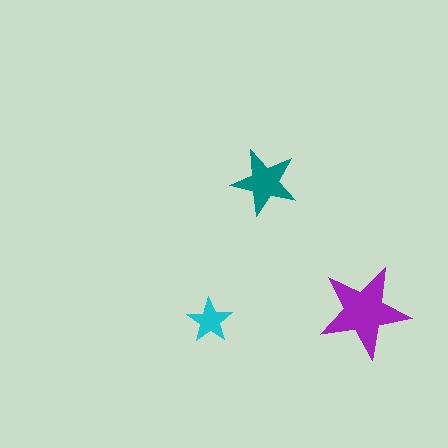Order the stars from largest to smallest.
the purple one, the teal one, the cyan one.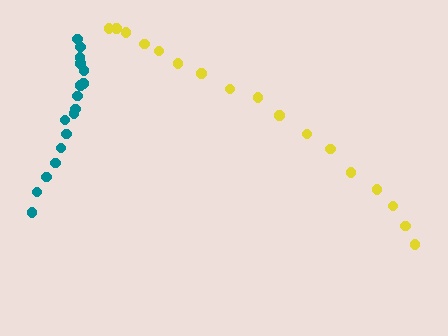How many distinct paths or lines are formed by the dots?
There are 2 distinct paths.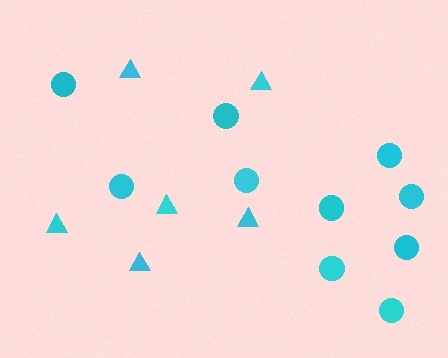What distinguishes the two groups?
There are 2 groups: one group of triangles (6) and one group of circles (10).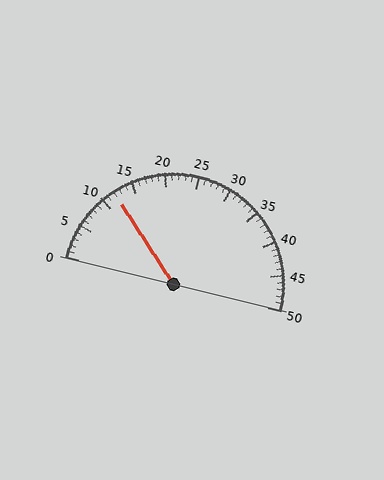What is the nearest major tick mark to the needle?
The nearest major tick mark is 10.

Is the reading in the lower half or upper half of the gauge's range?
The reading is in the lower half of the range (0 to 50).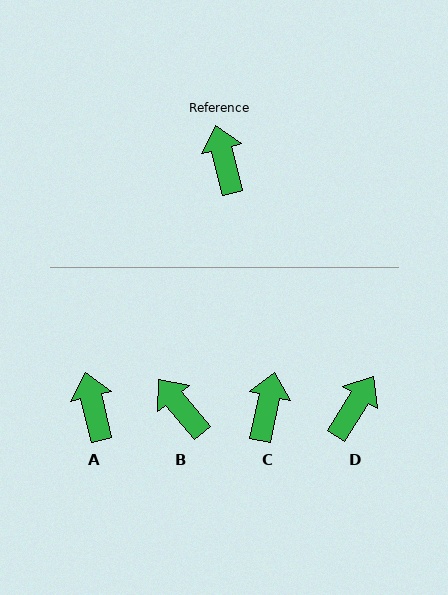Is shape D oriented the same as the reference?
No, it is off by about 46 degrees.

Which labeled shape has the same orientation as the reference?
A.